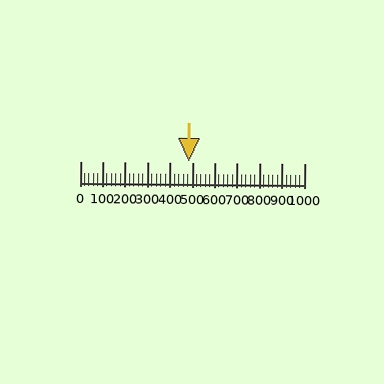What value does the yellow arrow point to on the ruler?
The yellow arrow points to approximately 486.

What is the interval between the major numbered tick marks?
The major tick marks are spaced 100 units apart.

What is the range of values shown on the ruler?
The ruler shows values from 0 to 1000.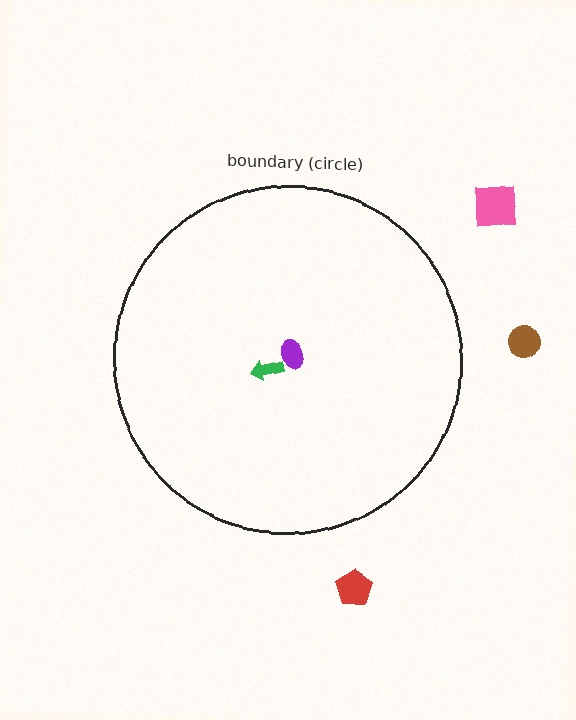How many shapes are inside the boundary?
2 inside, 3 outside.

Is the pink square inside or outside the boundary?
Outside.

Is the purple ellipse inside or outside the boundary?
Inside.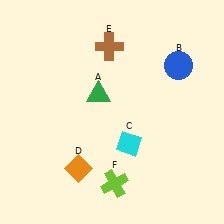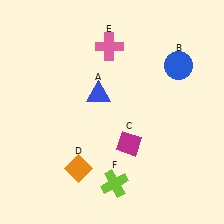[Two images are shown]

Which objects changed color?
A changed from green to blue. C changed from cyan to magenta. E changed from brown to pink.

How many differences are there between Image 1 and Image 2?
There are 3 differences between the two images.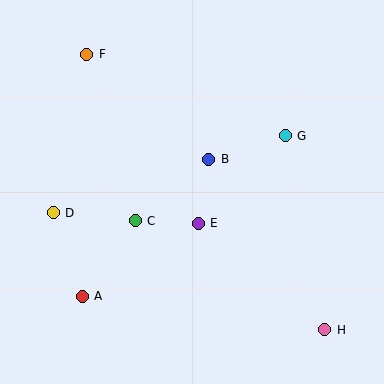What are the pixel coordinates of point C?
Point C is at (135, 221).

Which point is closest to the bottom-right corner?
Point H is closest to the bottom-right corner.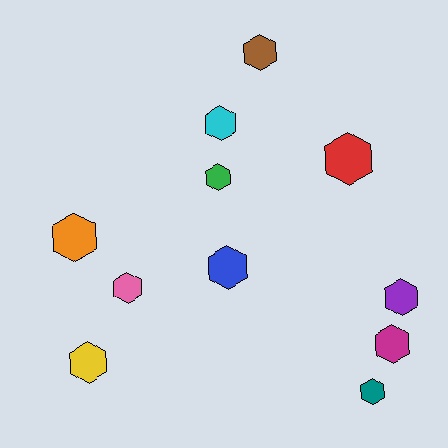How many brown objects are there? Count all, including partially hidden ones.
There is 1 brown object.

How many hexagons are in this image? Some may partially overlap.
There are 11 hexagons.